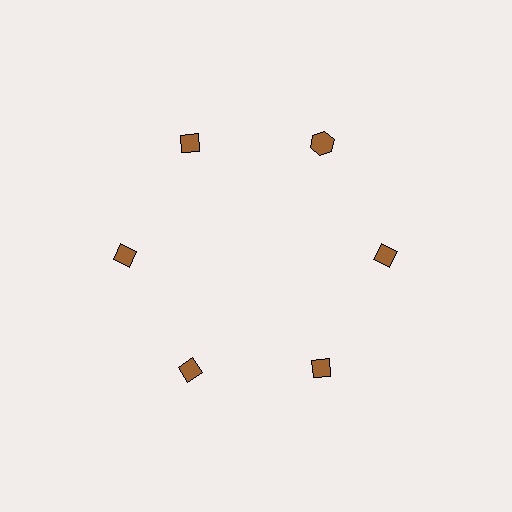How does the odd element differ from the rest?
It has a different shape: hexagon instead of diamond.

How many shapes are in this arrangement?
There are 6 shapes arranged in a ring pattern.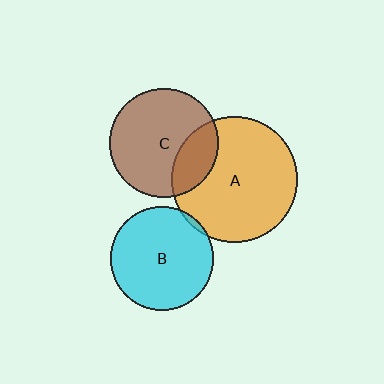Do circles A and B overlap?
Yes.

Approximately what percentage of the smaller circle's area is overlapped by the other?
Approximately 5%.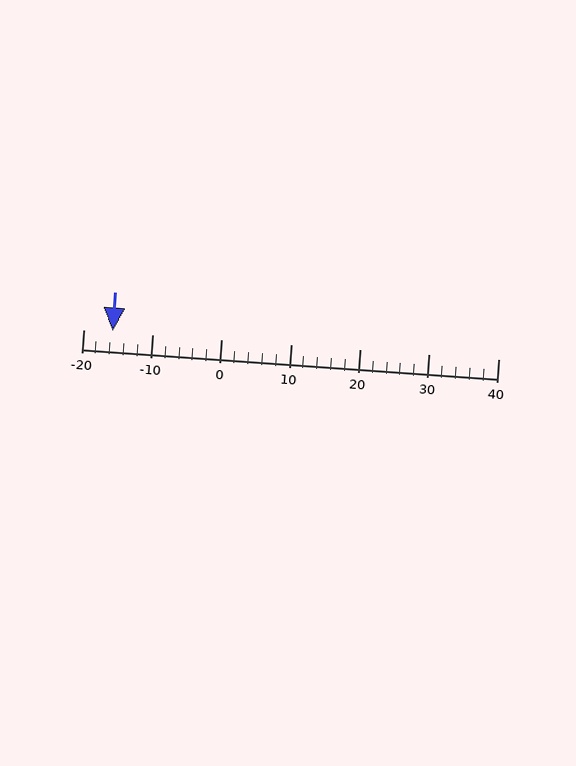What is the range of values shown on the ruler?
The ruler shows values from -20 to 40.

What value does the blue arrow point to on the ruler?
The blue arrow points to approximately -16.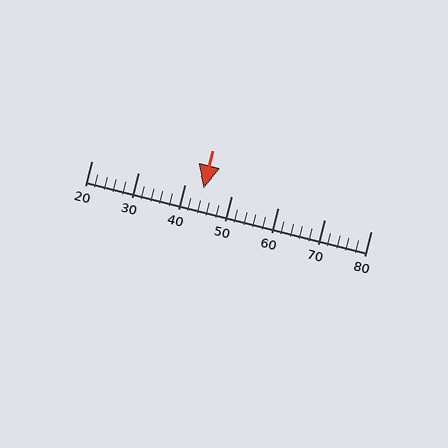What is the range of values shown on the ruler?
The ruler shows values from 20 to 80.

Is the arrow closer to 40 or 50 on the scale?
The arrow is closer to 40.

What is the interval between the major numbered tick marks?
The major tick marks are spaced 10 units apart.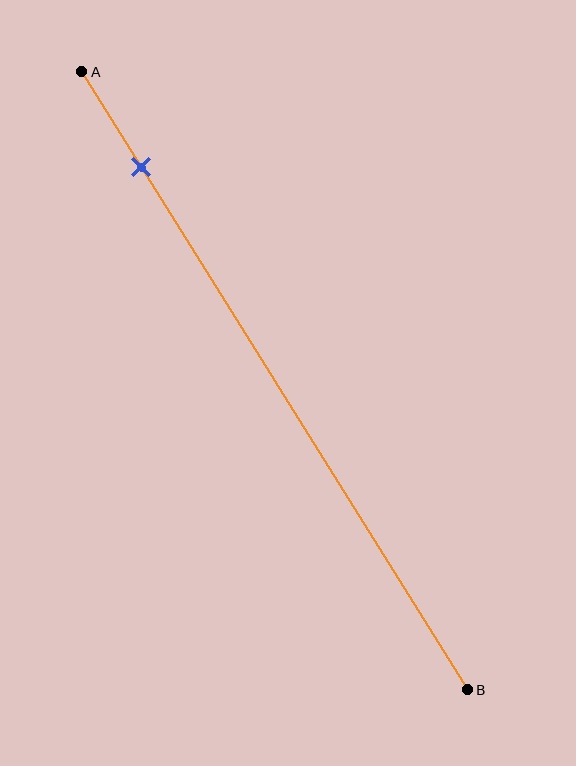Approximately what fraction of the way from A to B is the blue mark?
The blue mark is approximately 15% of the way from A to B.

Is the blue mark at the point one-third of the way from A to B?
No, the mark is at about 15% from A, not at the 33% one-third point.